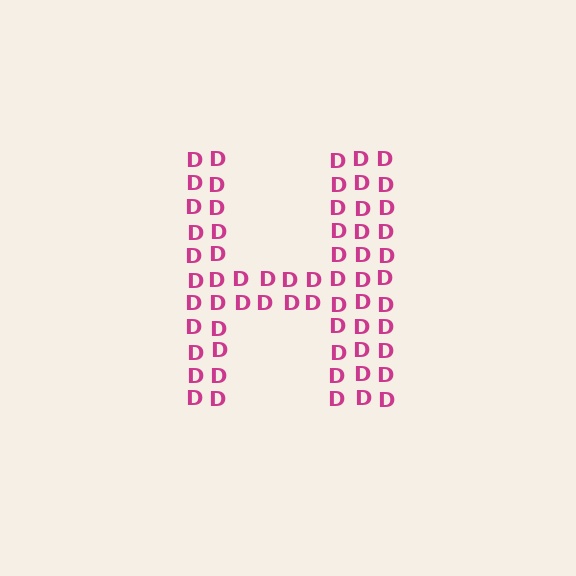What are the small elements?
The small elements are letter D's.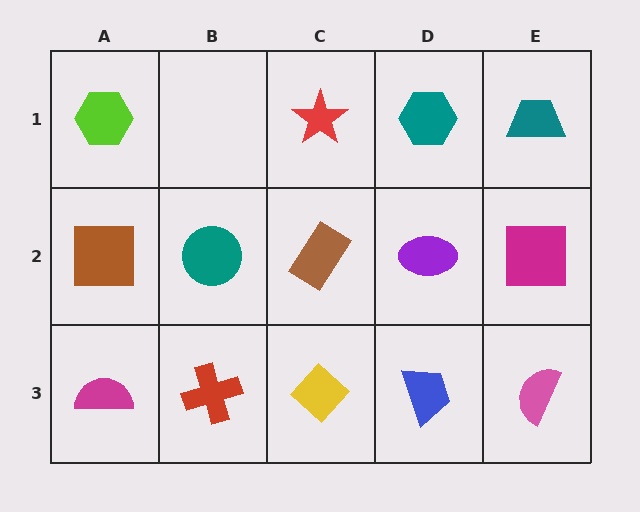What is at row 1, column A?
A lime hexagon.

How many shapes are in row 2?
5 shapes.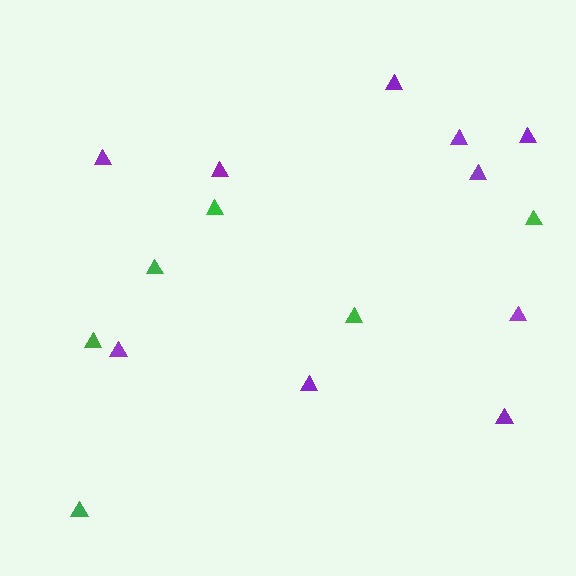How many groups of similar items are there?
There are 2 groups: one group of purple triangles (10) and one group of green triangles (6).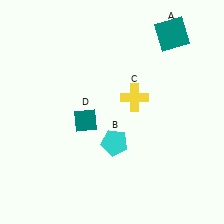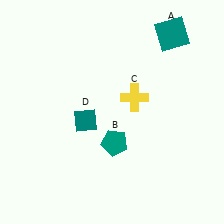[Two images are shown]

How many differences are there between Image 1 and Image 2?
There is 1 difference between the two images.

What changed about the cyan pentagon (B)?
In Image 1, B is cyan. In Image 2, it changed to teal.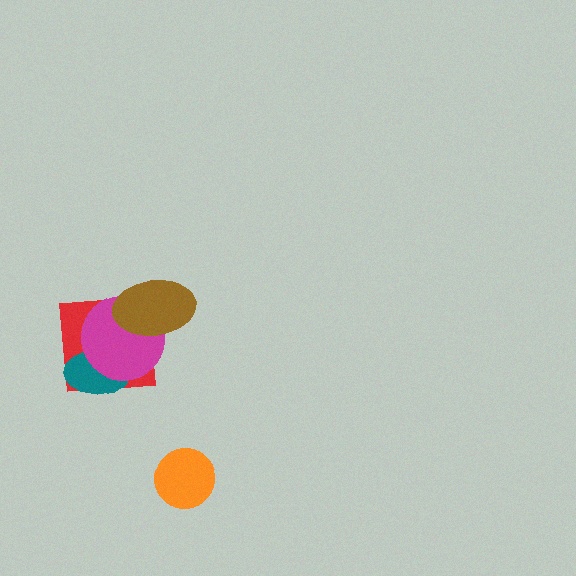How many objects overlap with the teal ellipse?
2 objects overlap with the teal ellipse.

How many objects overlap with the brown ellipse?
2 objects overlap with the brown ellipse.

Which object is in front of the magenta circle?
The brown ellipse is in front of the magenta circle.